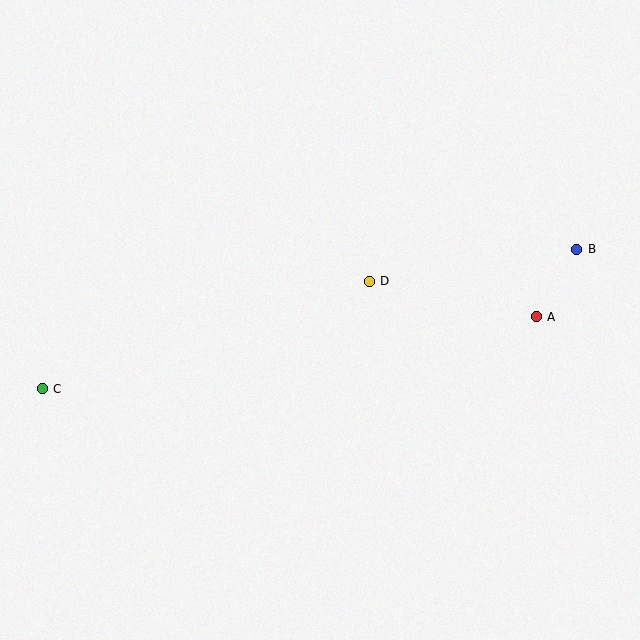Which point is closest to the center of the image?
Point D at (369, 281) is closest to the center.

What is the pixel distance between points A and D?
The distance between A and D is 170 pixels.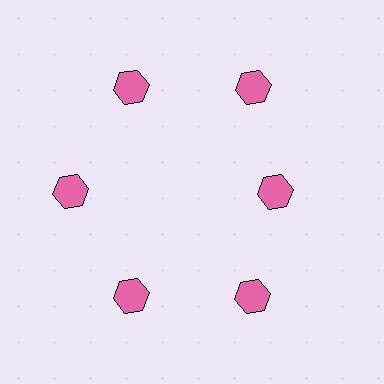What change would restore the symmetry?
The symmetry would be restored by moving it outward, back onto the ring so that all 6 hexagons sit at equal angles and equal distance from the center.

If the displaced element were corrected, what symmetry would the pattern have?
It would have 6-fold rotational symmetry — the pattern would map onto itself every 60 degrees.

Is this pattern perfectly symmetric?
No. The 6 pink hexagons are arranged in a ring, but one element near the 3 o'clock position is pulled inward toward the center, breaking the 6-fold rotational symmetry.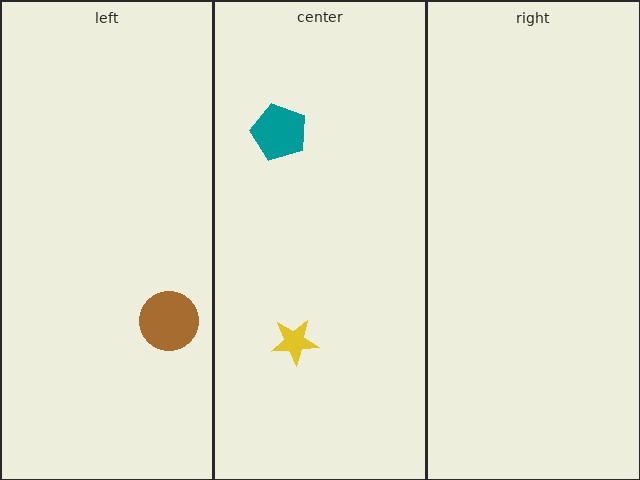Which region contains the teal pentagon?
The center region.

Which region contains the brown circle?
The left region.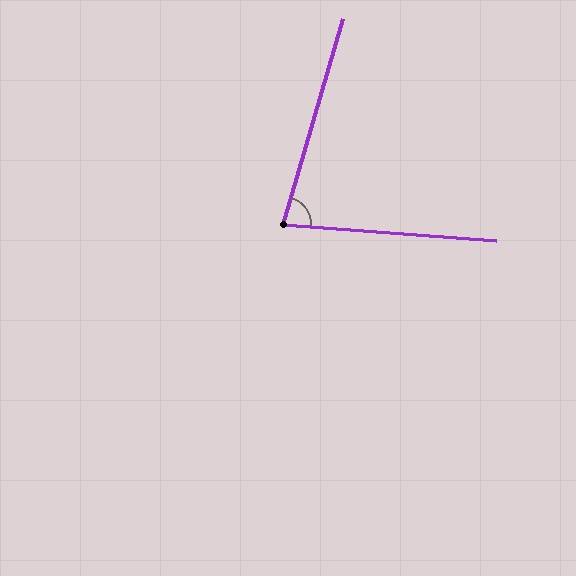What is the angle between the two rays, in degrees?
Approximately 78 degrees.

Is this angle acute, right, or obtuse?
It is acute.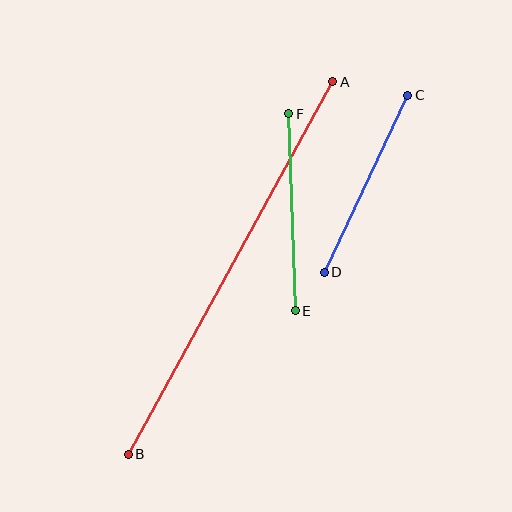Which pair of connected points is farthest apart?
Points A and B are farthest apart.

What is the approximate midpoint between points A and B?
The midpoint is at approximately (230, 268) pixels.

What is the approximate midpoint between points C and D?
The midpoint is at approximately (366, 184) pixels.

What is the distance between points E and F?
The distance is approximately 197 pixels.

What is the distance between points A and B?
The distance is approximately 425 pixels.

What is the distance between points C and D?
The distance is approximately 196 pixels.